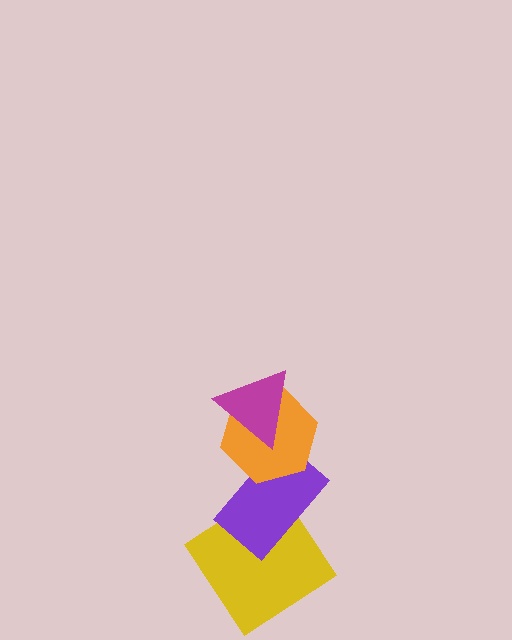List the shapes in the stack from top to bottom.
From top to bottom: the magenta triangle, the orange hexagon, the purple rectangle, the yellow diamond.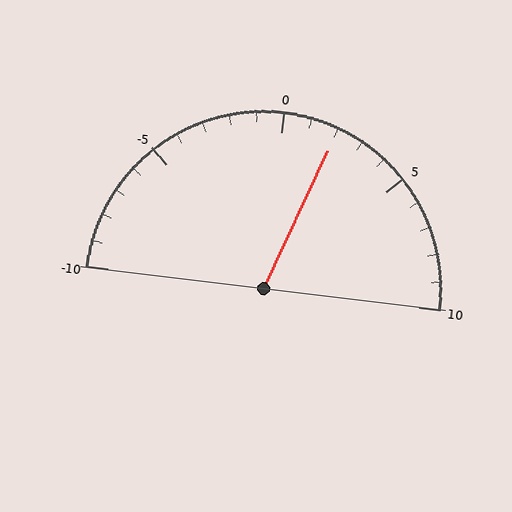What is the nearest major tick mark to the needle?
The nearest major tick mark is 0.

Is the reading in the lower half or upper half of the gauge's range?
The reading is in the upper half of the range (-10 to 10).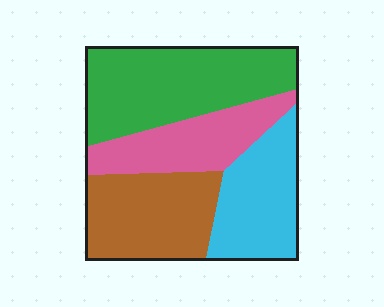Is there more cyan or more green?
Green.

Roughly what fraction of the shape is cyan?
Cyan takes up about one fifth (1/5) of the shape.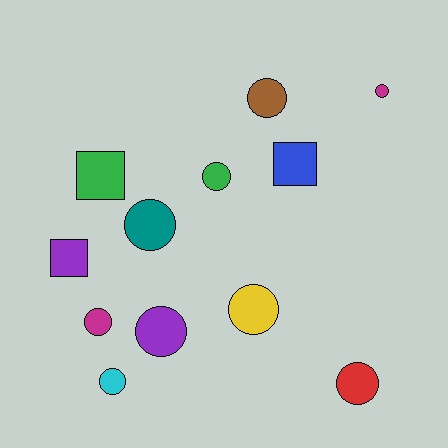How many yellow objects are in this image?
There is 1 yellow object.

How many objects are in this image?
There are 12 objects.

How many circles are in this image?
There are 9 circles.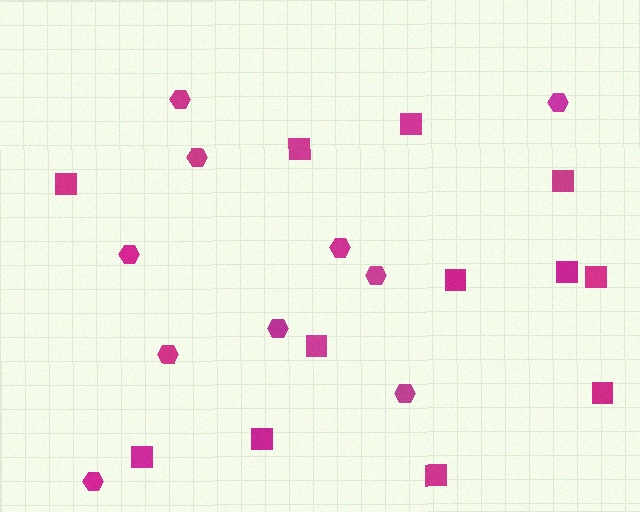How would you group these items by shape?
There are 2 groups: one group of hexagons (10) and one group of squares (12).